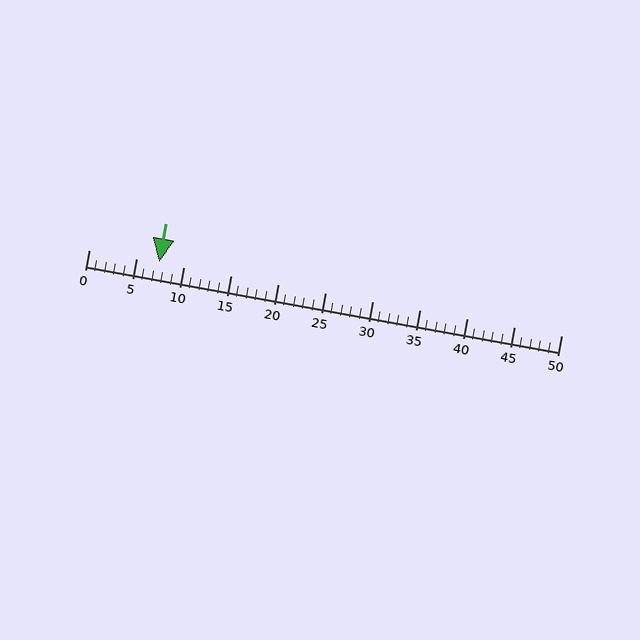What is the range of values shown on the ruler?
The ruler shows values from 0 to 50.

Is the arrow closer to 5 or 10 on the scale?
The arrow is closer to 5.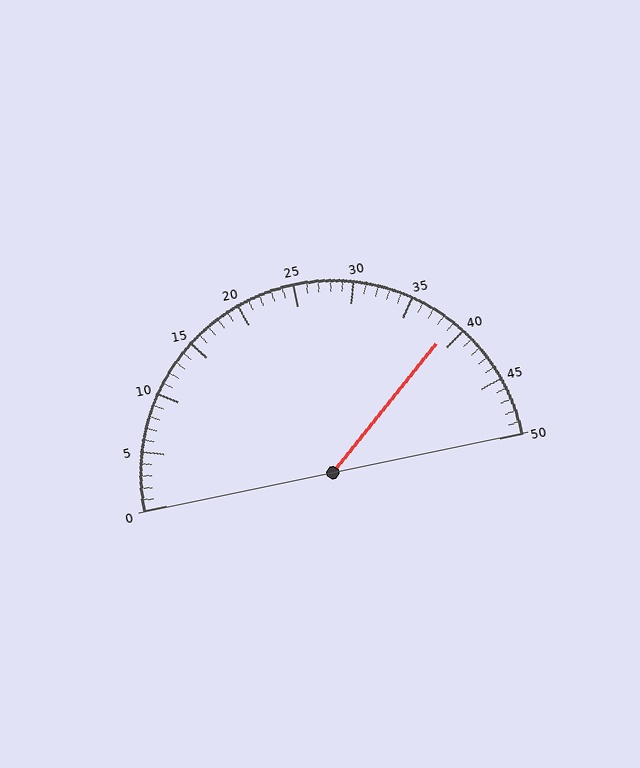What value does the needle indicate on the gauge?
The needle indicates approximately 39.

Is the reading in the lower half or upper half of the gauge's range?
The reading is in the upper half of the range (0 to 50).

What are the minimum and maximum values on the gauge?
The gauge ranges from 0 to 50.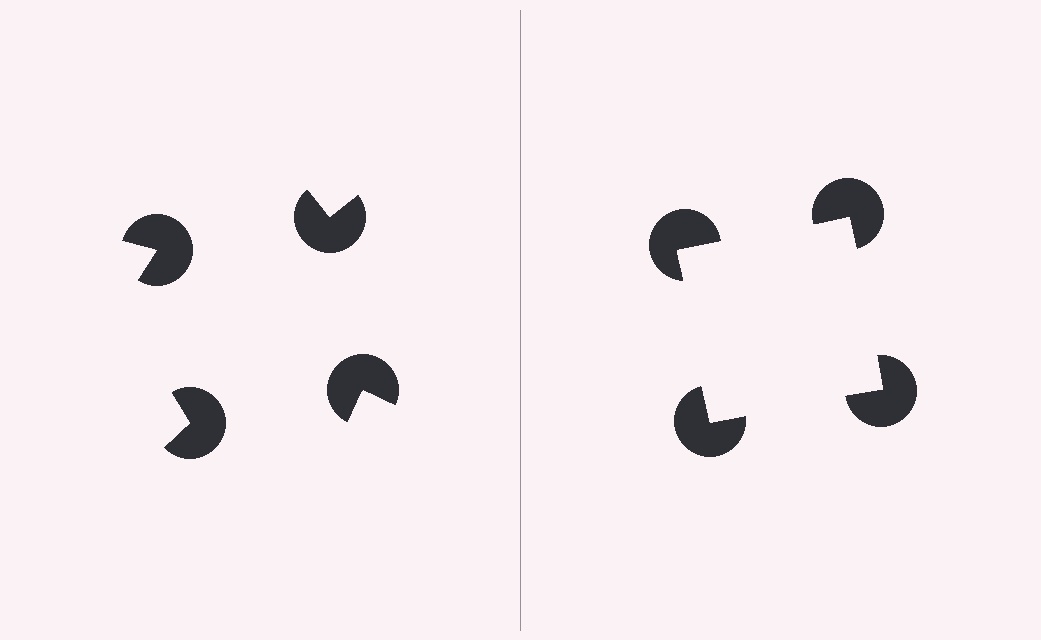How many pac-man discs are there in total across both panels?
8 — 4 on each side.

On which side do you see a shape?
An illusory square appears on the right side. On the left side the wedge cuts are rotated, so no coherent shape forms.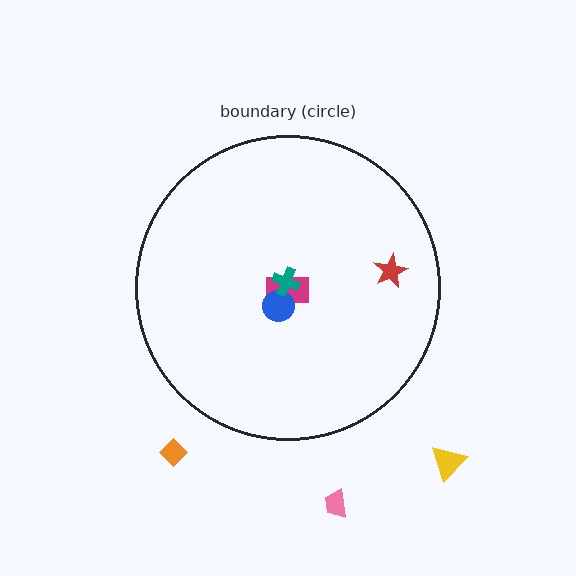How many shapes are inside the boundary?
4 inside, 3 outside.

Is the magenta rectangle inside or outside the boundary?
Inside.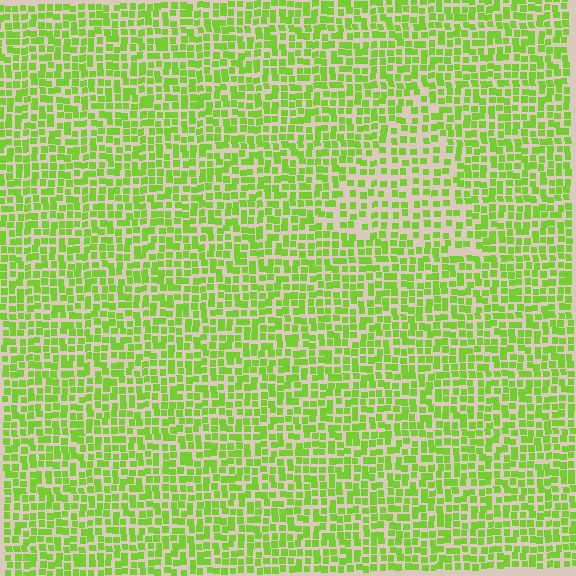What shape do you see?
I see a triangle.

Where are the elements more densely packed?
The elements are more densely packed outside the triangle boundary.